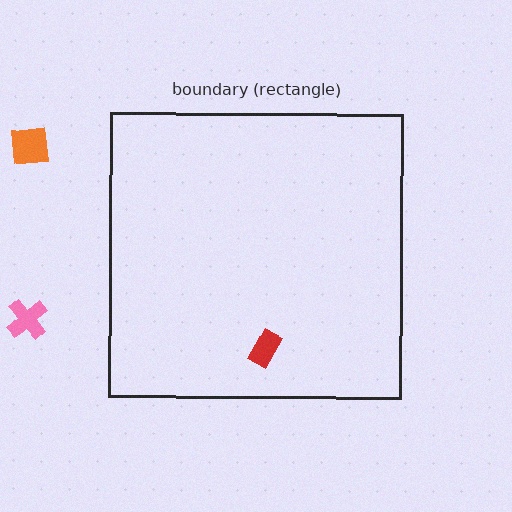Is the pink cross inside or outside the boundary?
Outside.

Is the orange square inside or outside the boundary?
Outside.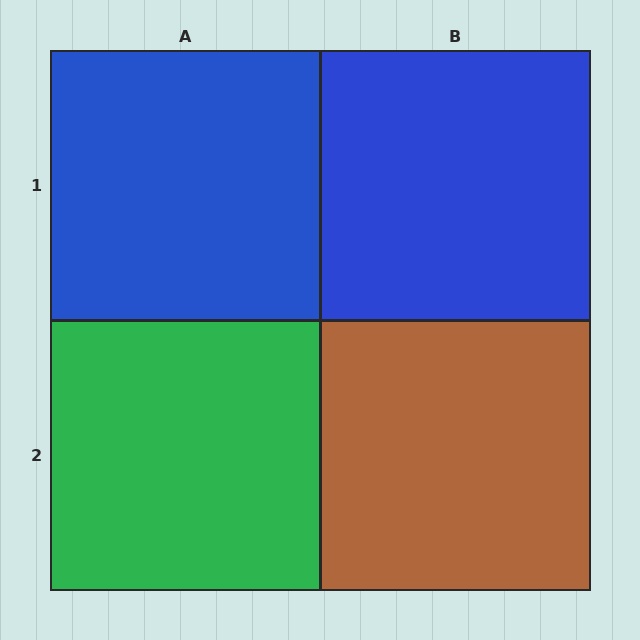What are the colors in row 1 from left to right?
Blue, blue.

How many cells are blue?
2 cells are blue.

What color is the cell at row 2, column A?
Green.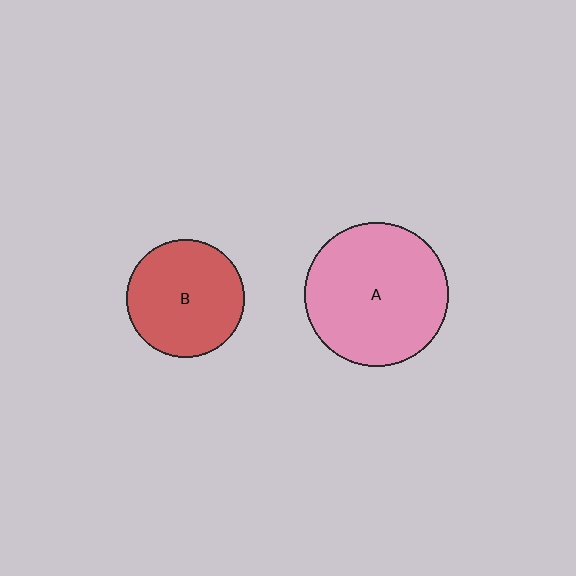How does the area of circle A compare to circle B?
Approximately 1.5 times.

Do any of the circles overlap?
No, none of the circles overlap.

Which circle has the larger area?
Circle A (pink).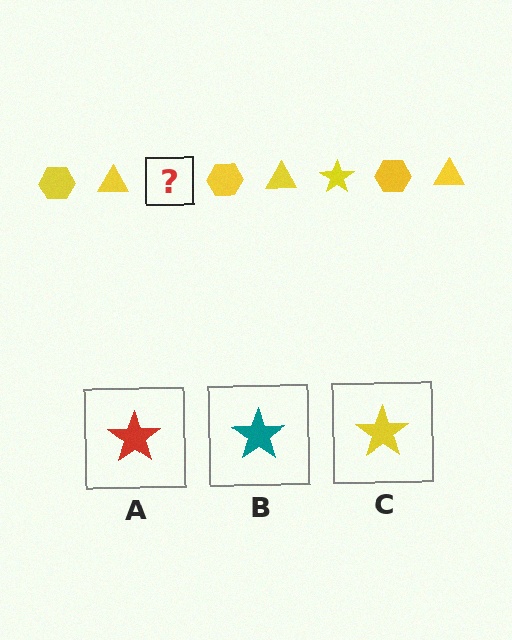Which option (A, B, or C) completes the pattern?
C.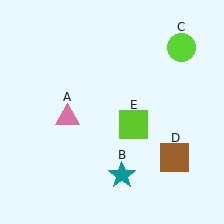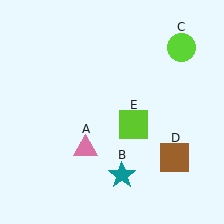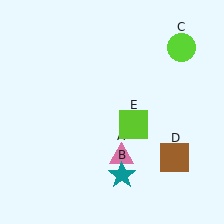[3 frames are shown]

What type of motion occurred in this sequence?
The pink triangle (object A) rotated counterclockwise around the center of the scene.